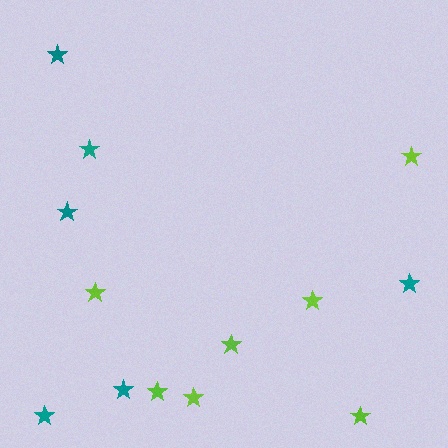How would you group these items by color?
There are 2 groups: one group of teal stars (6) and one group of lime stars (7).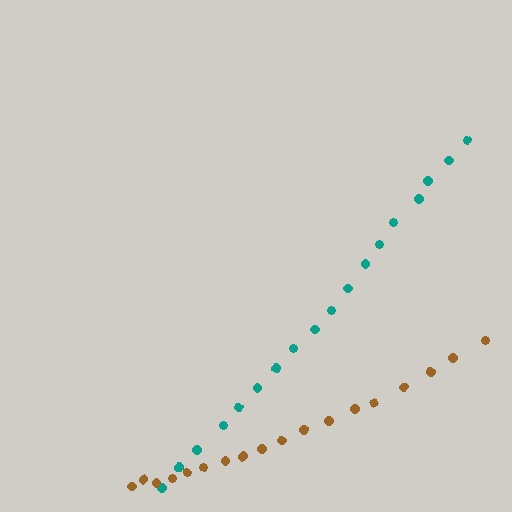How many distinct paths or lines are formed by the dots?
There are 2 distinct paths.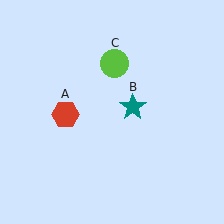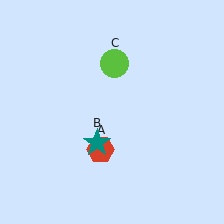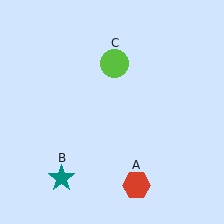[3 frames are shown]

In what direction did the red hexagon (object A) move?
The red hexagon (object A) moved down and to the right.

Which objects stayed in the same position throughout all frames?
Lime circle (object C) remained stationary.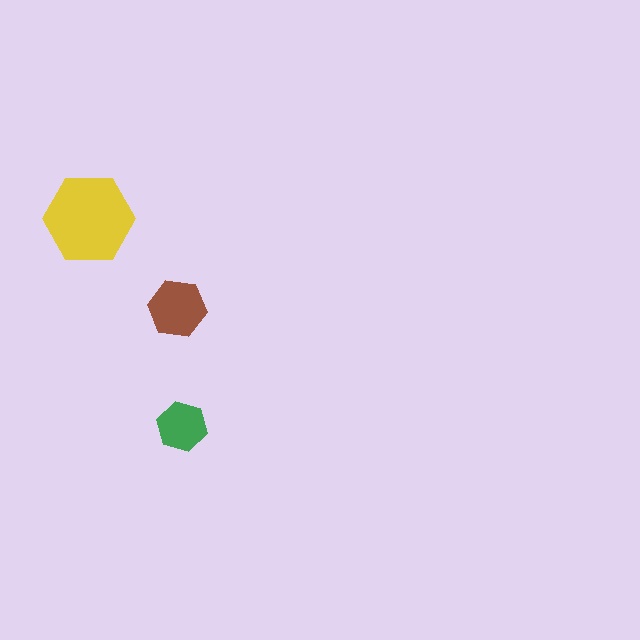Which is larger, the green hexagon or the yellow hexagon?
The yellow one.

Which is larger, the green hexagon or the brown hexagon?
The brown one.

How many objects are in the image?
There are 3 objects in the image.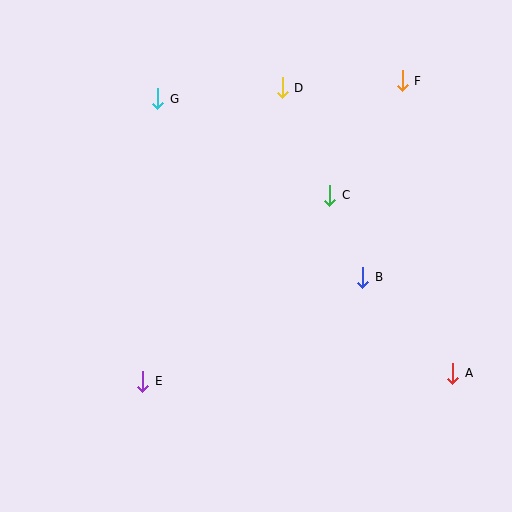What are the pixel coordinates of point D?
Point D is at (282, 88).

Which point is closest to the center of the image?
Point C at (330, 195) is closest to the center.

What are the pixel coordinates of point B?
Point B is at (363, 277).